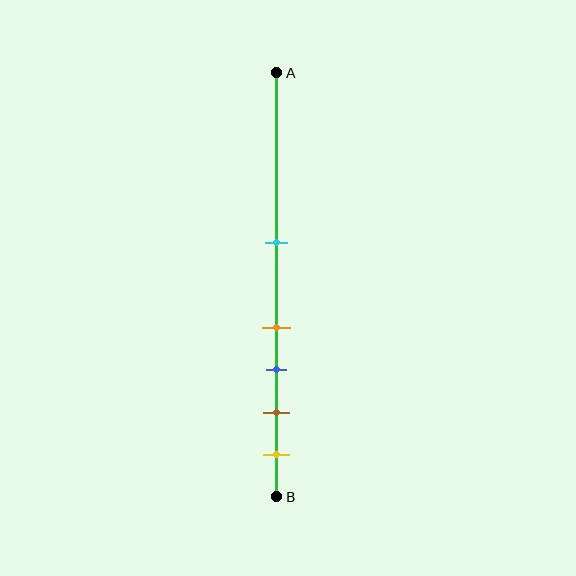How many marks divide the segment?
There are 5 marks dividing the segment.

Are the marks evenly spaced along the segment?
No, the marks are not evenly spaced.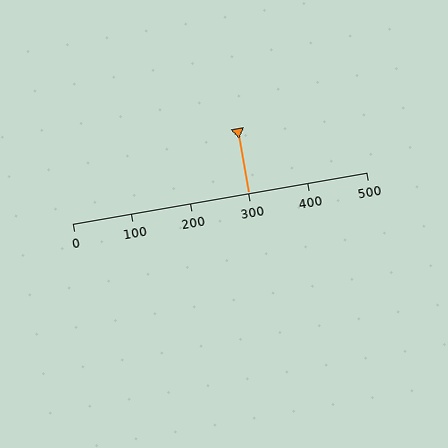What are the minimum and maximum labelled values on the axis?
The axis runs from 0 to 500.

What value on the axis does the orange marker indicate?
The marker indicates approximately 300.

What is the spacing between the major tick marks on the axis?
The major ticks are spaced 100 apart.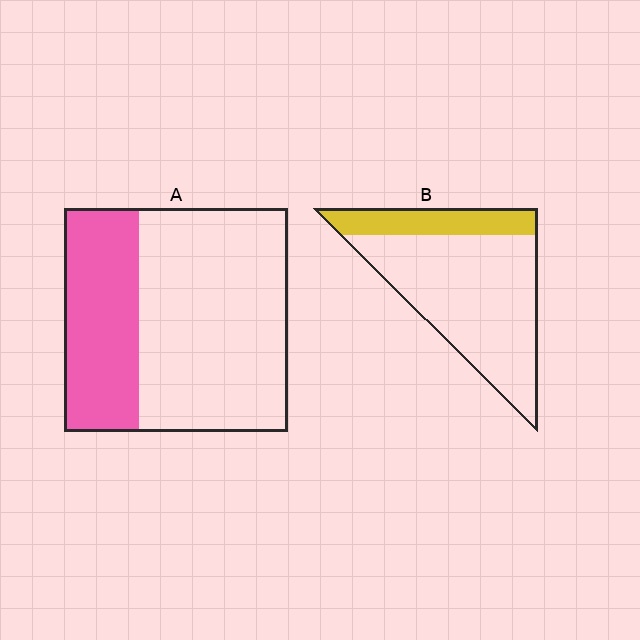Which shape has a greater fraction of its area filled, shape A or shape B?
Shape A.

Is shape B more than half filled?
No.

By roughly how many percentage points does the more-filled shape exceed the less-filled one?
By roughly 10 percentage points (A over B).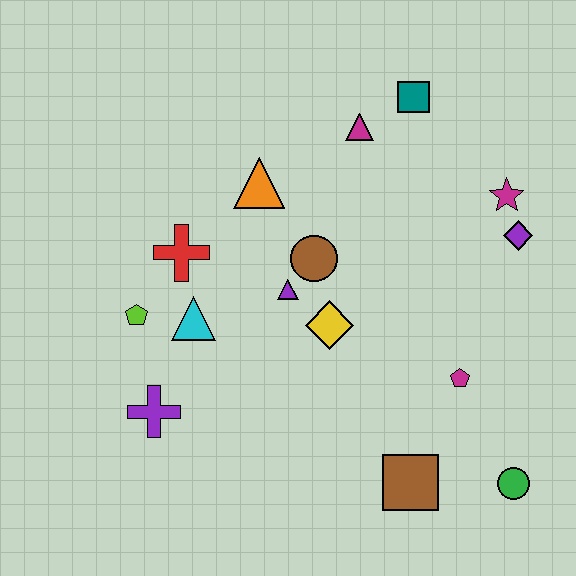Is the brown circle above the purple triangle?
Yes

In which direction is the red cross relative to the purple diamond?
The red cross is to the left of the purple diamond.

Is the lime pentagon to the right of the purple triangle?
No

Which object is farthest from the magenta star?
The purple cross is farthest from the magenta star.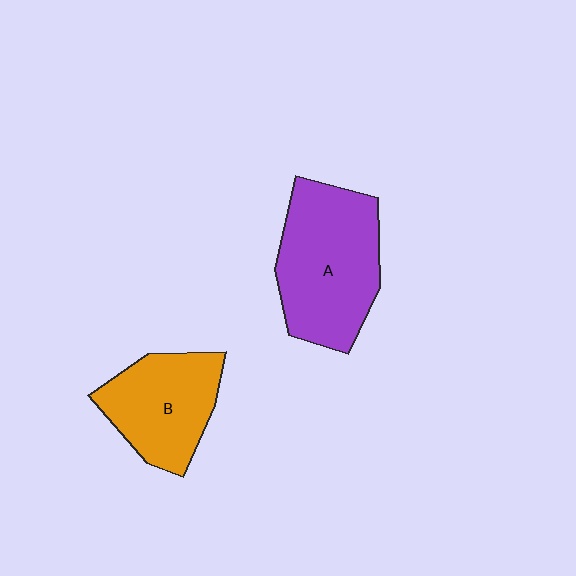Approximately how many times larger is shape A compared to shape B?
Approximately 1.3 times.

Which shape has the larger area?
Shape A (purple).